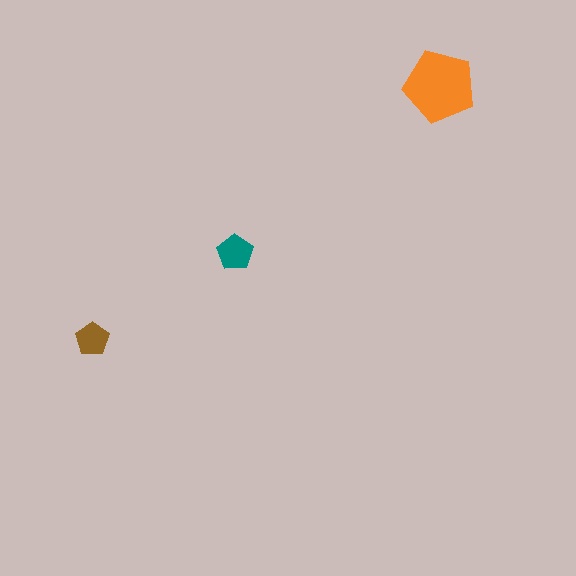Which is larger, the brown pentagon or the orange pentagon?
The orange one.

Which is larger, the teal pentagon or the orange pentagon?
The orange one.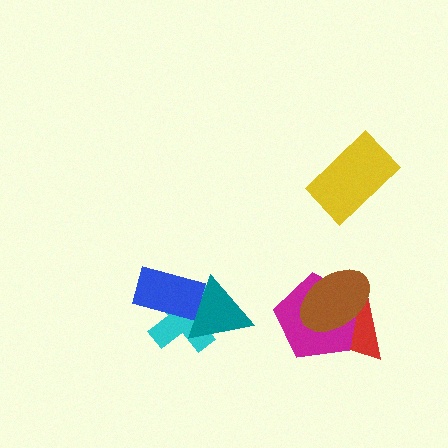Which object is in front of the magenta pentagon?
The brown ellipse is in front of the magenta pentagon.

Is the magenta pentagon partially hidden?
Yes, it is partially covered by another shape.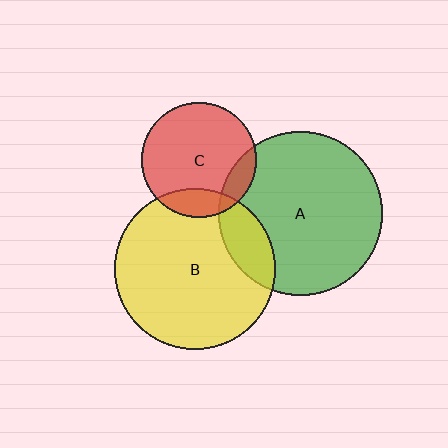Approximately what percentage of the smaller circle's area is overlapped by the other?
Approximately 15%.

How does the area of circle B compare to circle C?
Approximately 2.0 times.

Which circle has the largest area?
Circle A (green).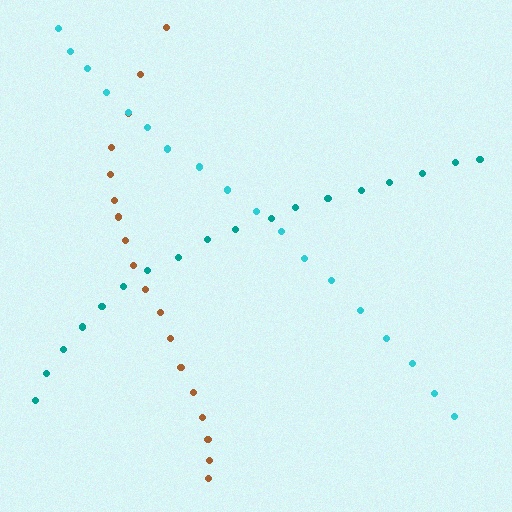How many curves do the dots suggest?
There are 3 distinct paths.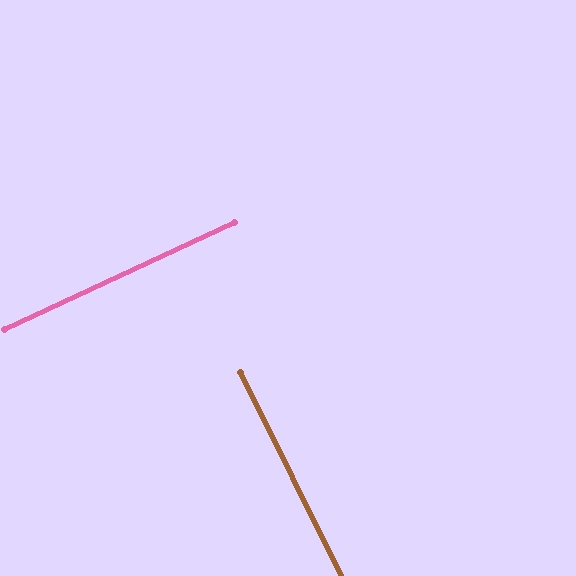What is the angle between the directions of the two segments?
Approximately 89 degrees.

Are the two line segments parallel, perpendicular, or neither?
Perpendicular — they meet at approximately 89°.